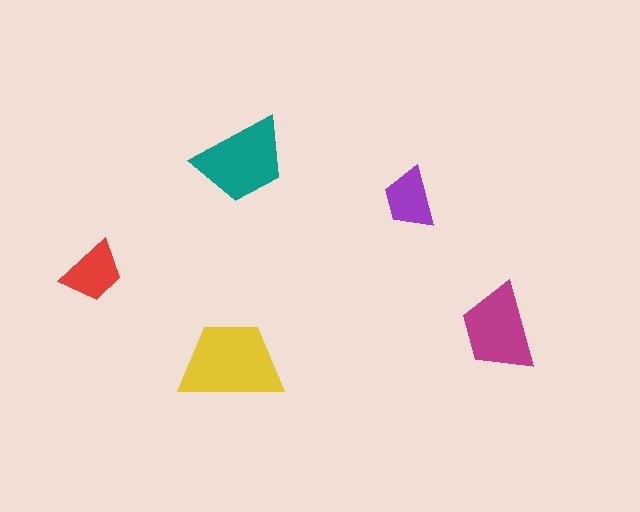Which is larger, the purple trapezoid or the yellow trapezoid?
The yellow one.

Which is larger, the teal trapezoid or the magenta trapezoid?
The teal one.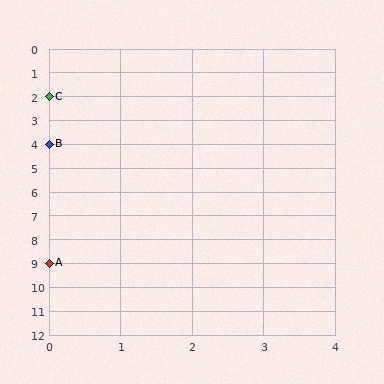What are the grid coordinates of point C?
Point C is at grid coordinates (0, 2).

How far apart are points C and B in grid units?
Points C and B are 2 rows apart.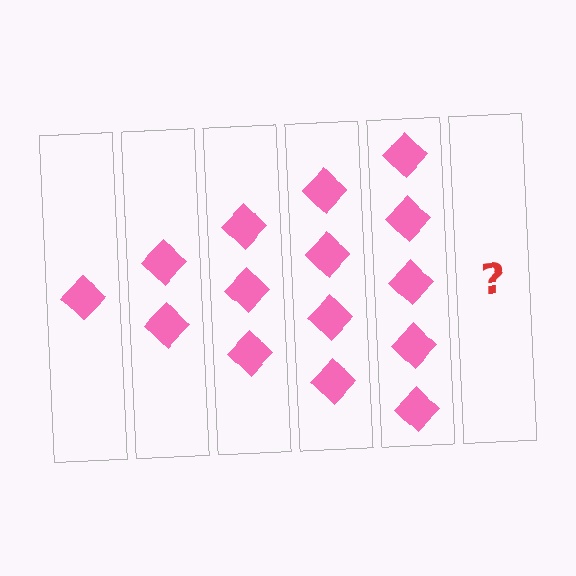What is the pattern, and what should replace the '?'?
The pattern is that each step adds one more diamond. The '?' should be 6 diamonds.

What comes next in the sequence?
The next element should be 6 diamonds.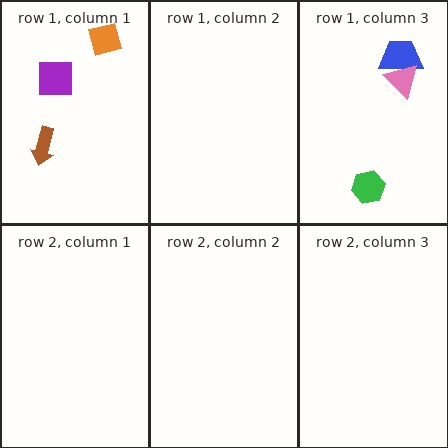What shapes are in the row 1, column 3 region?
The green hexagon, the blue trapezoid, the pink triangle.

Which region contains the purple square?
The row 1, column 1 region.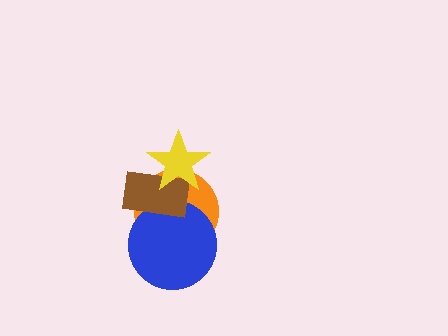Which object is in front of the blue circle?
The brown rectangle is in front of the blue circle.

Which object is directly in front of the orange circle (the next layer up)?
The blue circle is directly in front of the orange circle.